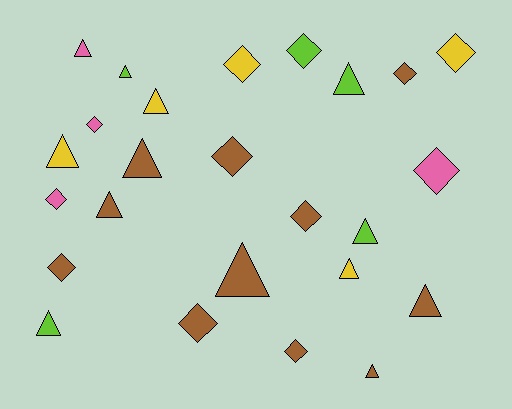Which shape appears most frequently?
Triangle, with 13 objects.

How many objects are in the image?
There are 25 objects.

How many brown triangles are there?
There are 5 brown triangles.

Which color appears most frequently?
Brown, with 11 objects.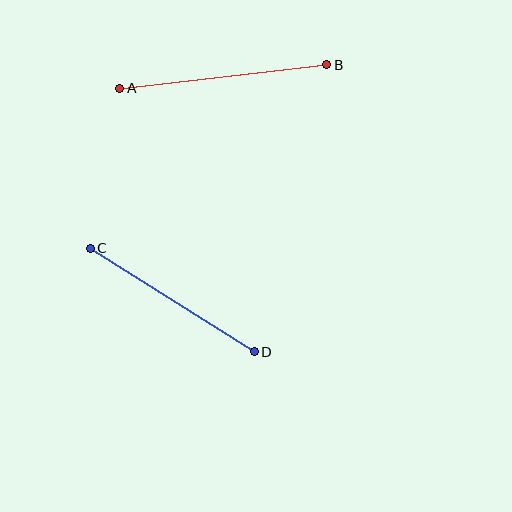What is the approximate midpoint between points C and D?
The midpoint is at approximately (172, 300) pixels.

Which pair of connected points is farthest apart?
Points A and B are farthest apart.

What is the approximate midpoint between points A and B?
The midpoint is at approximately (223, 77) pixels.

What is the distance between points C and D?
The distance is approximately 194 pixels.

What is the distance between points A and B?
The distance is approximately 208 pixels.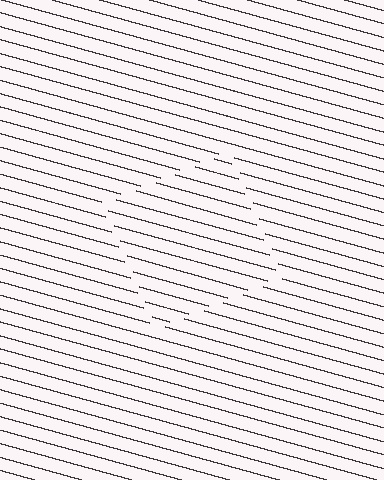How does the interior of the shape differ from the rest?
The interior of the shape contains the same grating, shifted by half a period — the contour is defined by the phase discontinuity where line-ends from the inner and outer gratings abut.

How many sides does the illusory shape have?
4 sides — the line-ends trace a square.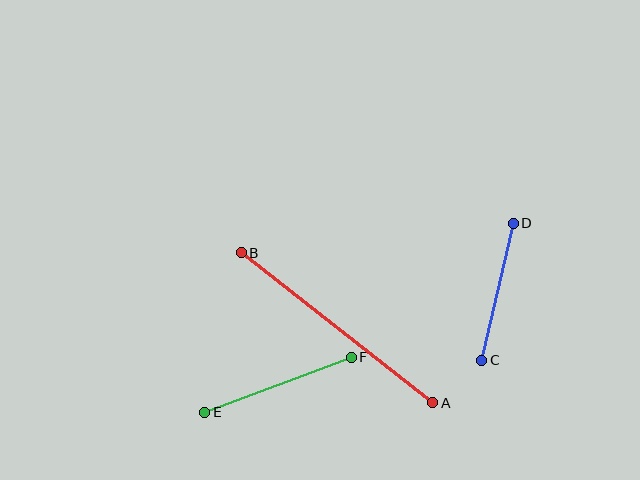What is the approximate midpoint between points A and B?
The midpoint is at approximately (337, 328) pixels.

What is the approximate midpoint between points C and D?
The midpoint is at approximately (497, 292) pixels.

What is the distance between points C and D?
The distance is approximately 141 pixels.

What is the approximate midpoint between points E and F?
The midpoint is at approximately (278, 385) pixels.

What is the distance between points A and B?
The distance is approximately 243 pixels.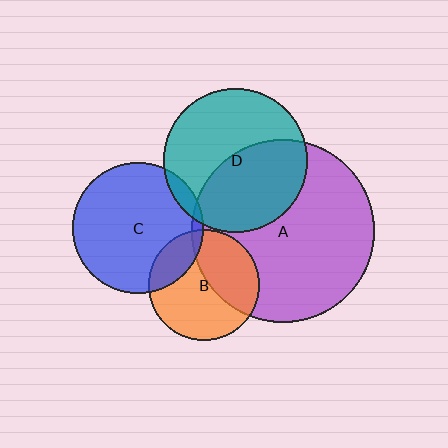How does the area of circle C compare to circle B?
Approximately 1.4 times.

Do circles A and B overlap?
Yes.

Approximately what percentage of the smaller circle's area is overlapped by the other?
Approximately 40%.